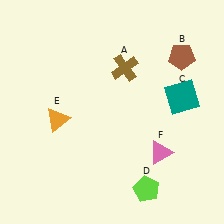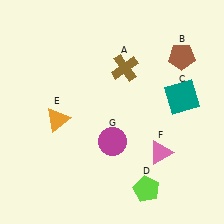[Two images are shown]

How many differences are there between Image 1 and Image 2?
There is 1 difference between the two images.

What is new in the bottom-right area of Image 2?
A magenta circle (G) was added in the bottom-right area of Image 2.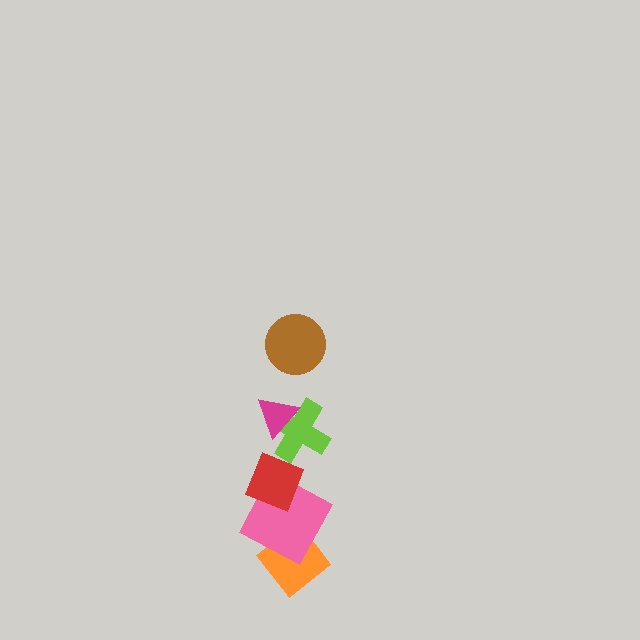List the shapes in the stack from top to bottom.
From top to bottom: the brown circle, the magenta triangle, the lime cross, the red diamond, the pink square, the orange diamond.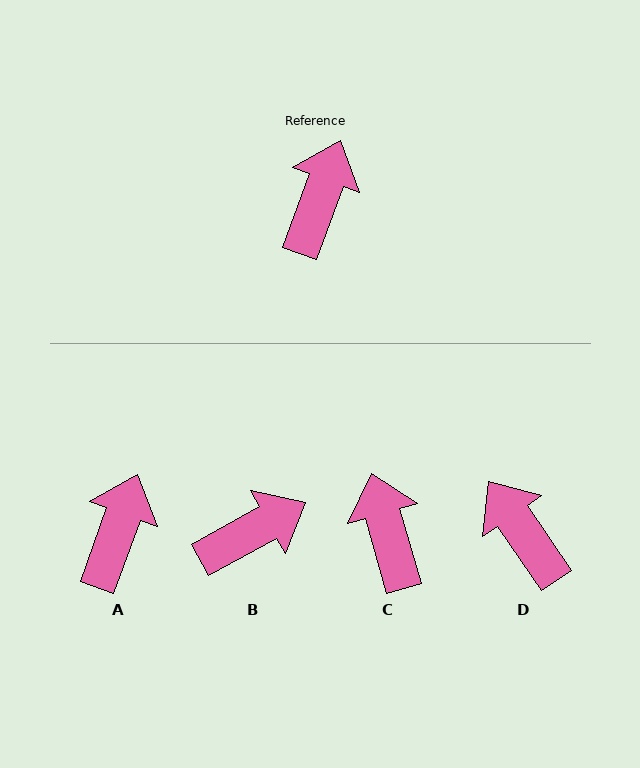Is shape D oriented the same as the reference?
No, it is off by about 54 degrees.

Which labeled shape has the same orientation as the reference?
A.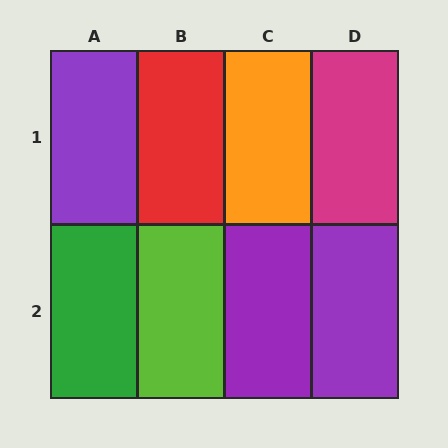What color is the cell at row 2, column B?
Lime.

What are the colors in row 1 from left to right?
Purple, red, orange, magenta.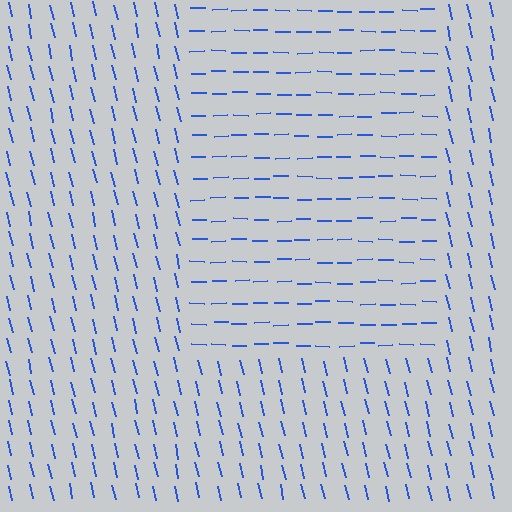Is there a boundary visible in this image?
Yes, there is a texture boundary formed by a change in line orientation.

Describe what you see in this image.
The image is filled with small blue line segments. A rectangle region in the image has lines oriented differently from the surrounding lines, creating a visible texture boundary.